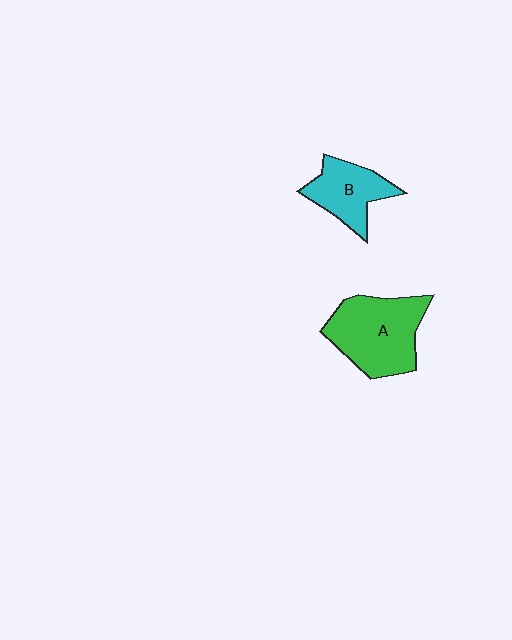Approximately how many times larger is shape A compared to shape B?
Approximately 1.6 times.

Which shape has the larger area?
Shape A (green).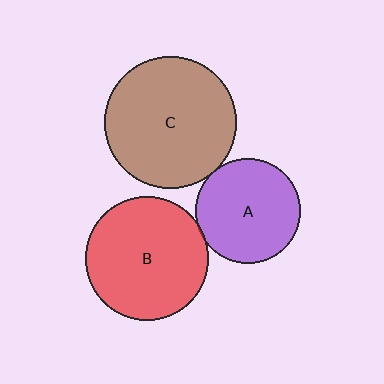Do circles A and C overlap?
Yes.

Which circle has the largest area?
Circle C (brown).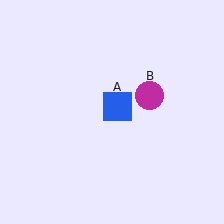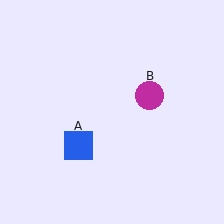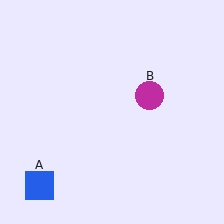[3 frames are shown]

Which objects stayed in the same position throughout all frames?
Magenta circle (object B) remained stationary.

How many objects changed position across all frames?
1 object changed position: blue square (object A).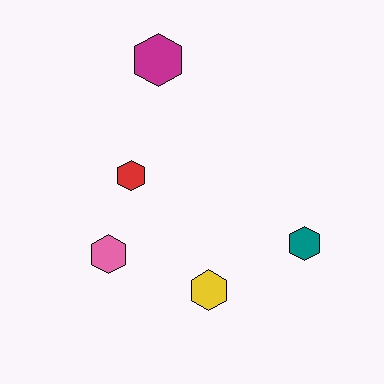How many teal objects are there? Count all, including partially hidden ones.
There is 1 teal object.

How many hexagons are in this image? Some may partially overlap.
There are 5 hexagons.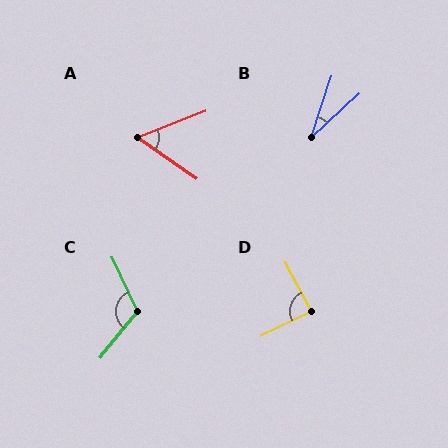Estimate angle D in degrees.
Approximately 88 degrees.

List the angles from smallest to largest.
B (29°), A (56°), D (88°), C (116°).